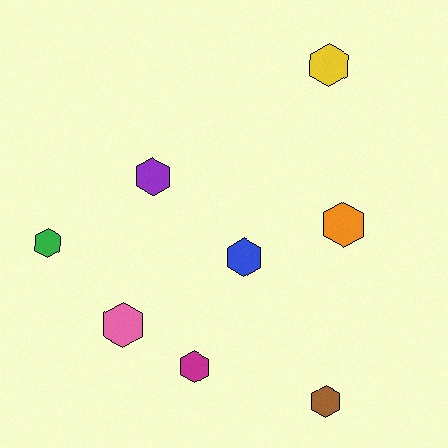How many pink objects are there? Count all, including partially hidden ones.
There is 1 pink object.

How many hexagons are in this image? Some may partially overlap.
There are 8 hexagons.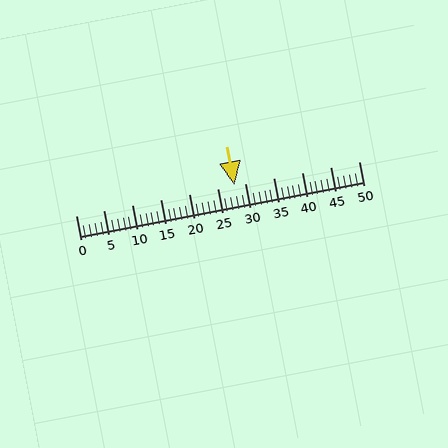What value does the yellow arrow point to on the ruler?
The yellow arrow points to approximately 28.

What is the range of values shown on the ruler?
The ruler shows values from 0 to 50.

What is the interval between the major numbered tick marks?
The major tick marks are spaced 5 units apart.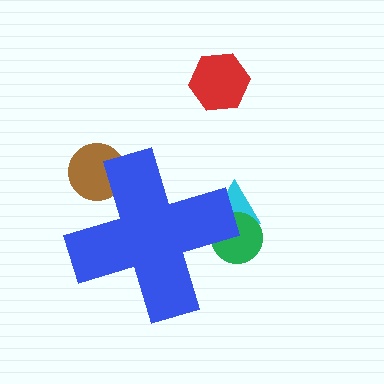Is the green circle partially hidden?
Yes, the green circle is partially hidden behind the blue cross.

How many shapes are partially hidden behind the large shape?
3 shapes are partially hidden.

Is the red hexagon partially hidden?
No, the red hexagon is fully visible.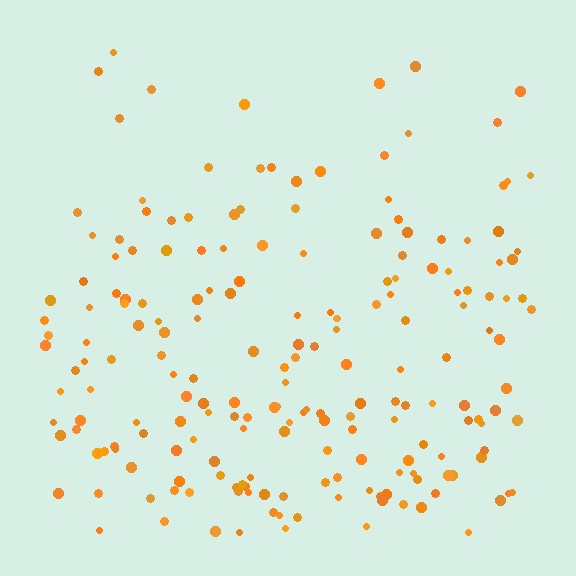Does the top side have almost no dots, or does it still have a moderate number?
Still a moderate number, just noticeably fewer than the bottom.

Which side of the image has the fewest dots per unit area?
The top.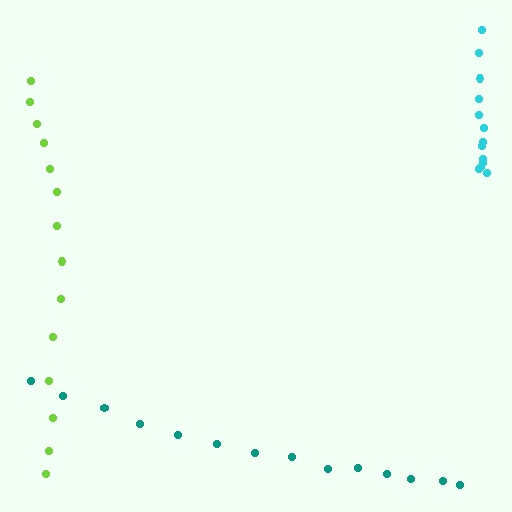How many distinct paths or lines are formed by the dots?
There are 3 distinct paths.